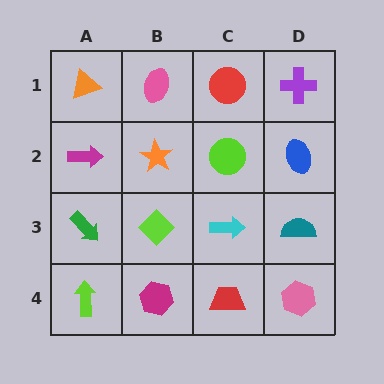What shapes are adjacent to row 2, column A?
An orange triangle (row 1, column A), a green arrow (row 3, column A), an orange star (row 2, column B).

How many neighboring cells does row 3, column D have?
3.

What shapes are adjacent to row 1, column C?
A lime circle (row 2, column C), a pink ellipse (row 1, column B), a purple cross (row 1, column D).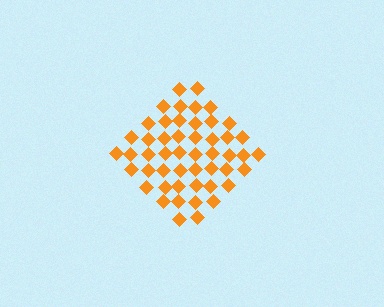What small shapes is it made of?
It is made of small diamonds.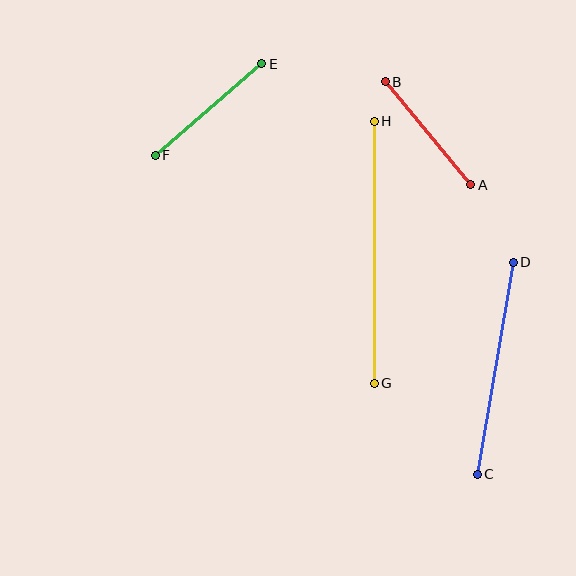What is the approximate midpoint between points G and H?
The midpoint is at approximately (374, 252) pixels.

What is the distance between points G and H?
The distance is approximately 262 pixels.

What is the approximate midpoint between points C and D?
The midpoint is at approximately (495, 368) pixels.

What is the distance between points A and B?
The distance is approximately 134 pixels.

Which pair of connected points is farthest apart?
Points G and H are farthest apart.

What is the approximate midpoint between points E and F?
The midpoint is at approximately (208, 110) pixels.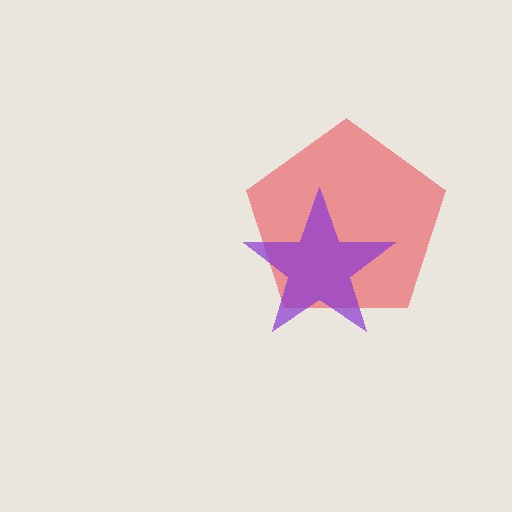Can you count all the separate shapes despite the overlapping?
Yes, there are 2 separate shapes.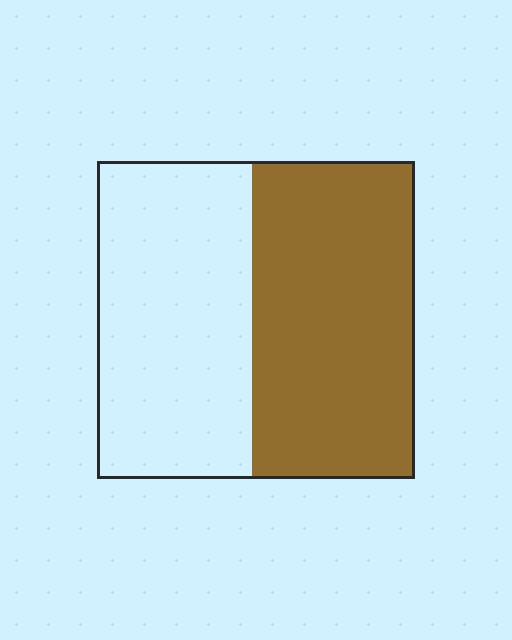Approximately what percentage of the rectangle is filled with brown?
Approximately 50%.